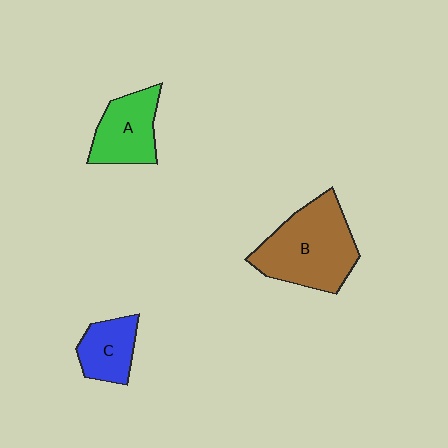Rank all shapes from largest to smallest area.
From largest to smallest: B (brown), A (green), C (blue).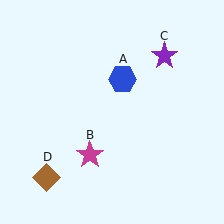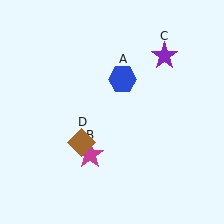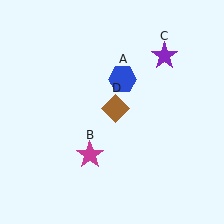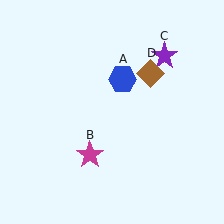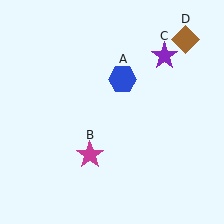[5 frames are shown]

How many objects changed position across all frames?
1 object changed position: brown diamond (object D).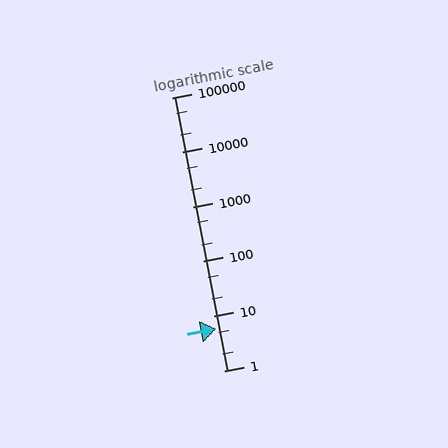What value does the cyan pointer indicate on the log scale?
The pointer indicates approximately 5.8.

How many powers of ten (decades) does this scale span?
The scale spans 5 decades, from 1 to 100000.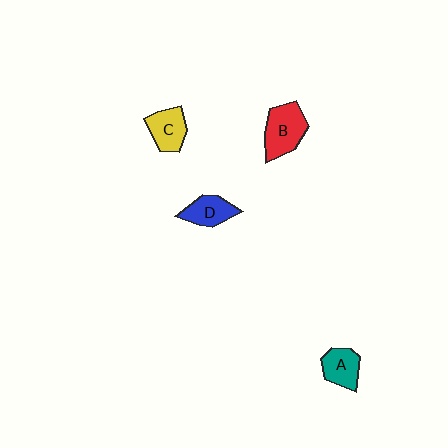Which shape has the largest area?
Shape B (red).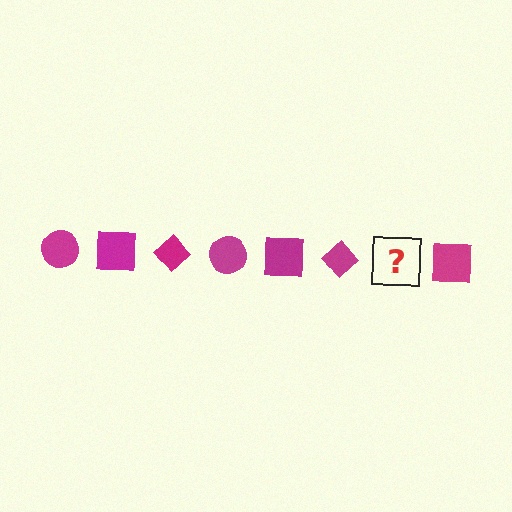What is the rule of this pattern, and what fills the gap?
The rule is that the pattern cycles through circle, square, diamond shapes in magenta. The gap should be filled with a magenta circle.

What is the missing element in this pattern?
The missing element is a magenta circle.